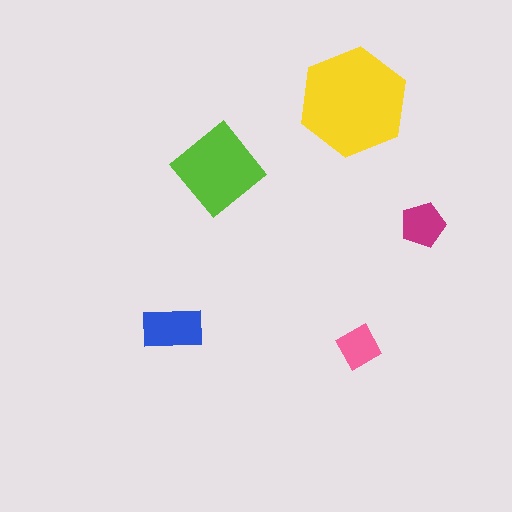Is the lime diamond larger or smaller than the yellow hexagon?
Smaller.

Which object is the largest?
The yellow hexagon.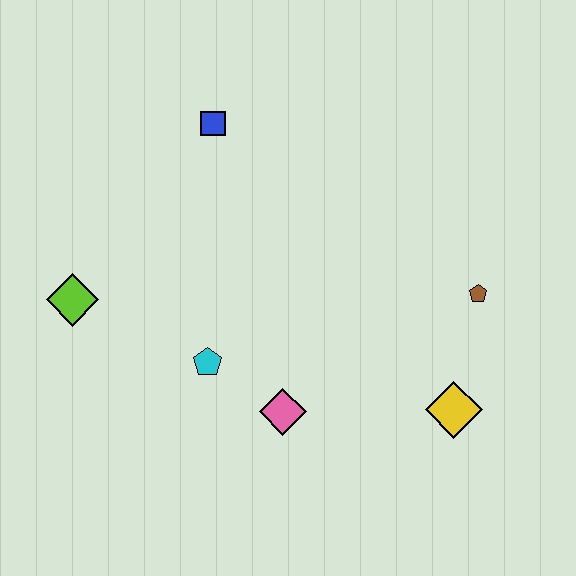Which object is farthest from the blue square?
The yellow diamond is farthest from the blue square.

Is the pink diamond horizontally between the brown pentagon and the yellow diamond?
No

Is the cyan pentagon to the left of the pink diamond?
Yes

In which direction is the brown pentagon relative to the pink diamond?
The brown pentagon is to the right of the pink diamond.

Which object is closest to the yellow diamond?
The brown pentagon is closest to the yellow diamond.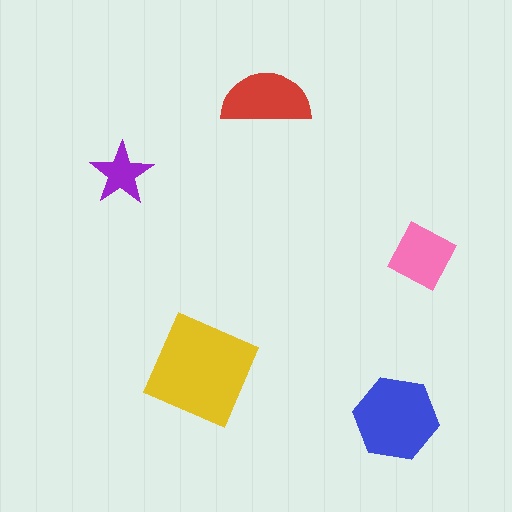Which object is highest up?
The red semicircle is topmost.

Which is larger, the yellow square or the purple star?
The yellow square.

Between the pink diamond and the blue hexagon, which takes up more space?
The blue hexagon.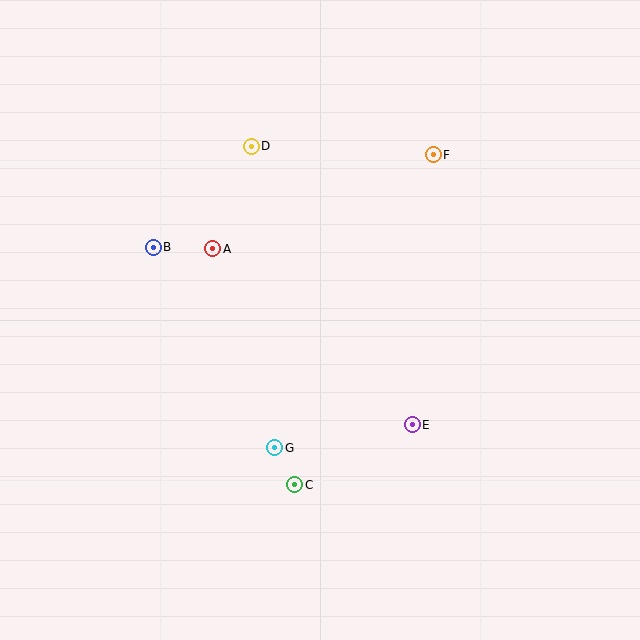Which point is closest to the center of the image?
Point A at (213, 249) is closest to the center.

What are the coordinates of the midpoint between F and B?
The midpoint between F and B is at (293, 201).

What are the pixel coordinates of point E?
Point E is at (412, 425).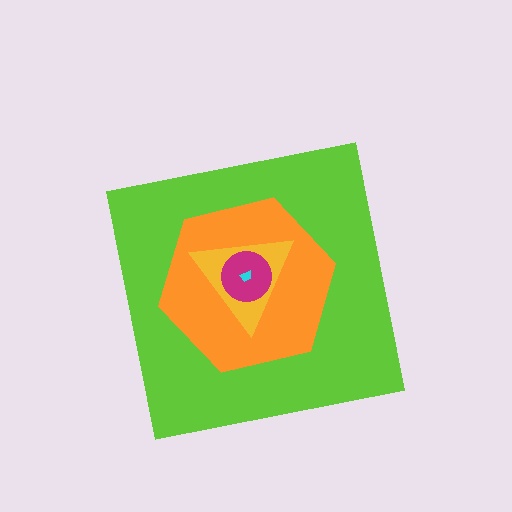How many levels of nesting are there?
5.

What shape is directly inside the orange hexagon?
The yellow triangle.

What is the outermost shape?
The lime square.